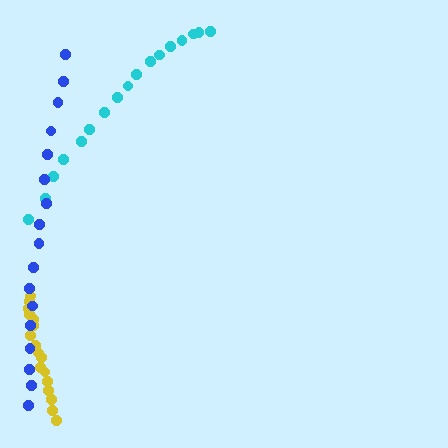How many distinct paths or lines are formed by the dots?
There are 3 distinct paths.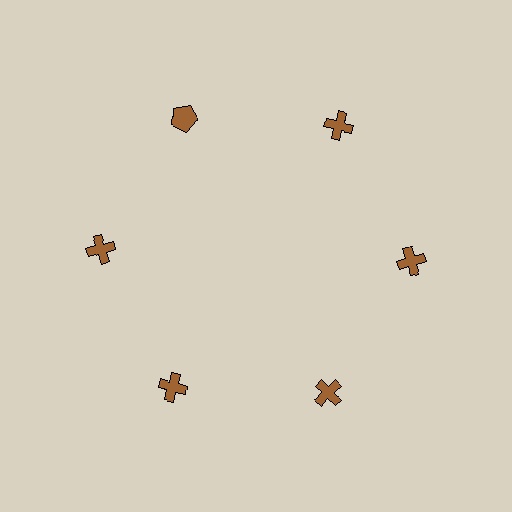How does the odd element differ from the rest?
It has a different shape: pentagon instead of cross.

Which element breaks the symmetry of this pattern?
The brown pentagon at roughly the 11 o'clock position breaks the symmetry. All other shapes are brown crosses.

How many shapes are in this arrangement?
There are 6 shapes arranged in a ring pattern.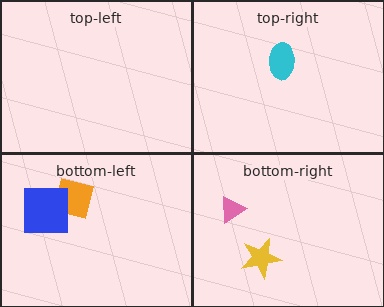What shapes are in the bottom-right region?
The pink triangle, the yellow star.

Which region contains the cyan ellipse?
The top-right region.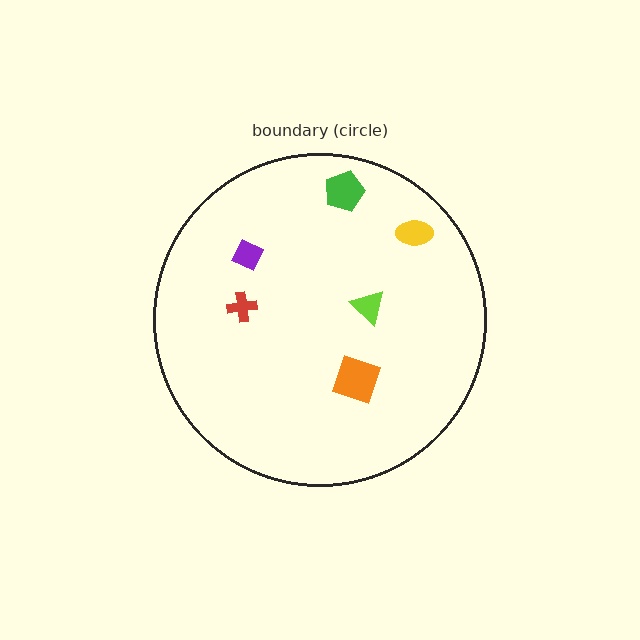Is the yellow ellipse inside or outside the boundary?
Inside.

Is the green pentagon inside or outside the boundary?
Inside.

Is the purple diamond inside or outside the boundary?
Inside.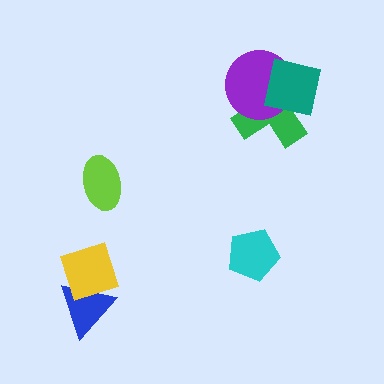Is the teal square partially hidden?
No, no other shape covers it.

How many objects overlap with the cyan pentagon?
0 objects overlap with the cyan pentagon.